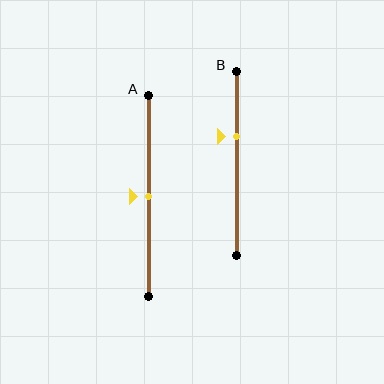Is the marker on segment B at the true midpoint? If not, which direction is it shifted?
No, the marker on segment B is shifted upward by about 15% of the segment length.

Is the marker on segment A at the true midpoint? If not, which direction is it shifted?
Yes, the marker on segment A is at the true midpoint.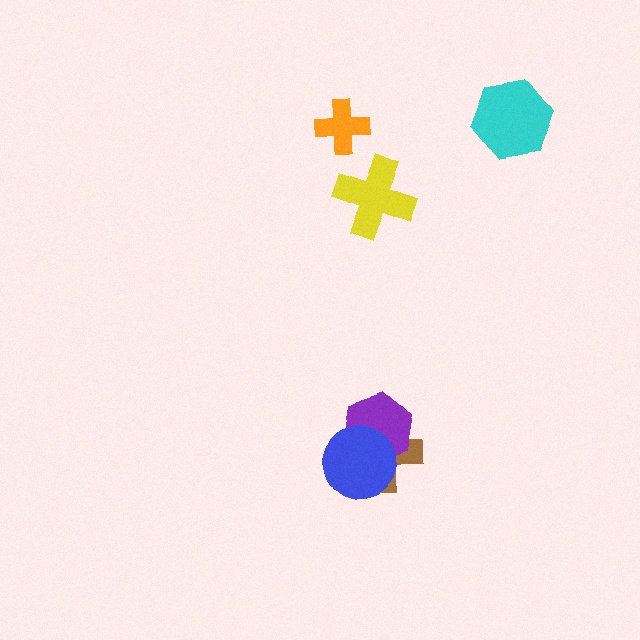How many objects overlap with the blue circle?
2 objects overlap with the blue circle.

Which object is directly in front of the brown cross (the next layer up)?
The purple hexagon is directly in front of the brown cross.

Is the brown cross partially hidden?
Yes, it is partially covered by another shape.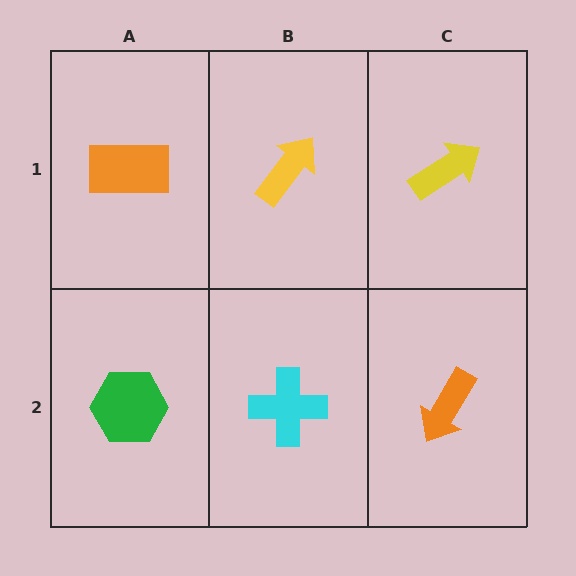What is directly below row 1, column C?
An orange arrow.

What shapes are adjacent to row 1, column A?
A green hexagon (row 2, column A), a yellow arrow (row 1, column B).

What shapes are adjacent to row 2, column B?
A yellow arrow (row 1, column B), a green hexagon (row 2, column A), an orange arrow (row 2, column C).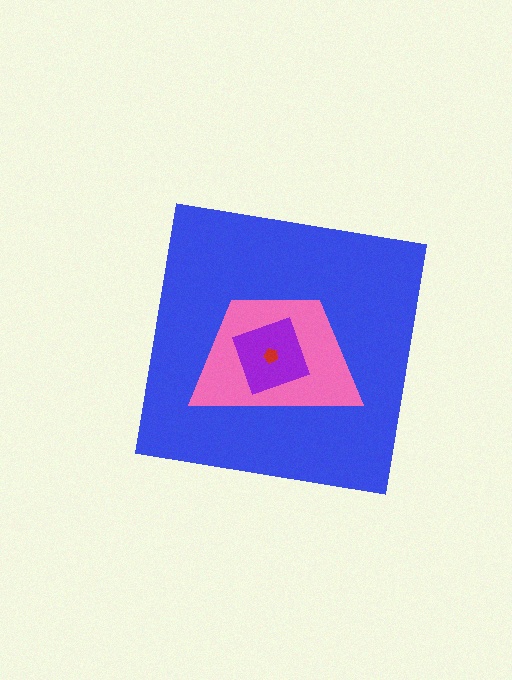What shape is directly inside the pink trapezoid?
The purple square.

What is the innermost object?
The red pentagon.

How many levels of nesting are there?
4.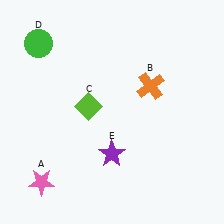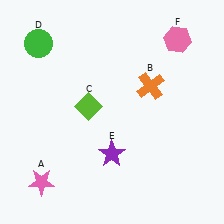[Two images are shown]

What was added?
A pink hexagon (F) was added in Image 2.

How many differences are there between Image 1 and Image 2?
There is 1 difference between the two images.